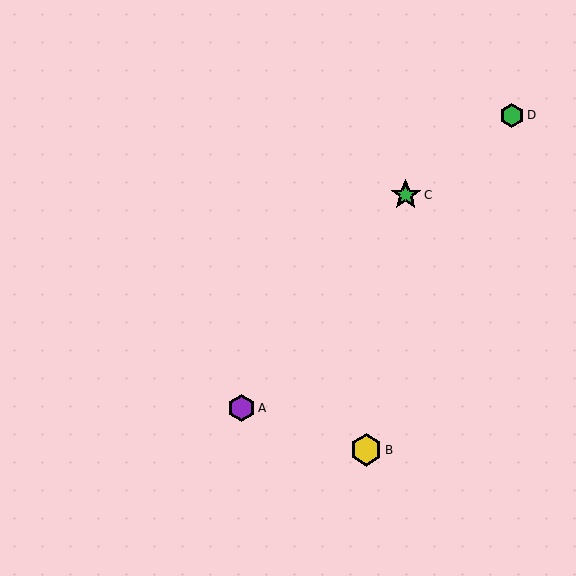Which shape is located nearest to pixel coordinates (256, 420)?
The purple hexagon (labeled A) at (241, 408) is nearest to that location.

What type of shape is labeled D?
Shape D is a green hexagon.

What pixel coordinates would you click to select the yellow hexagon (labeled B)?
Click at (366, 450) to select the yellow hexagon B.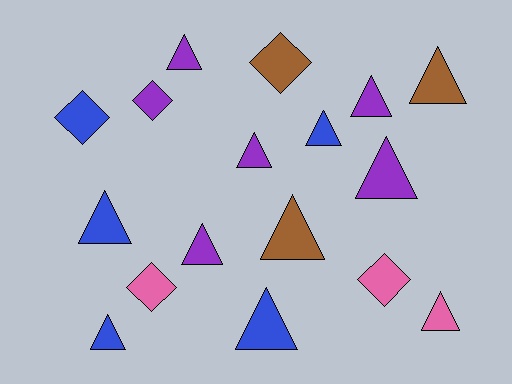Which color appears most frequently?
Purple, with 6 objects.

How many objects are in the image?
There are 17 objects.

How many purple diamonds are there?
There is 1 purple diamond.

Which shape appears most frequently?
Triangle, with 12 objects.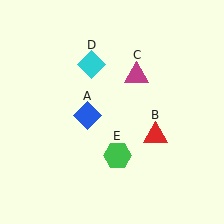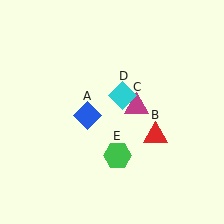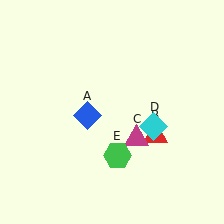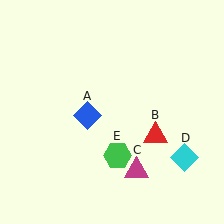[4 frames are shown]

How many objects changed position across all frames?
2 objects changed position: magenta triangle (object C), cyan diamond (object D).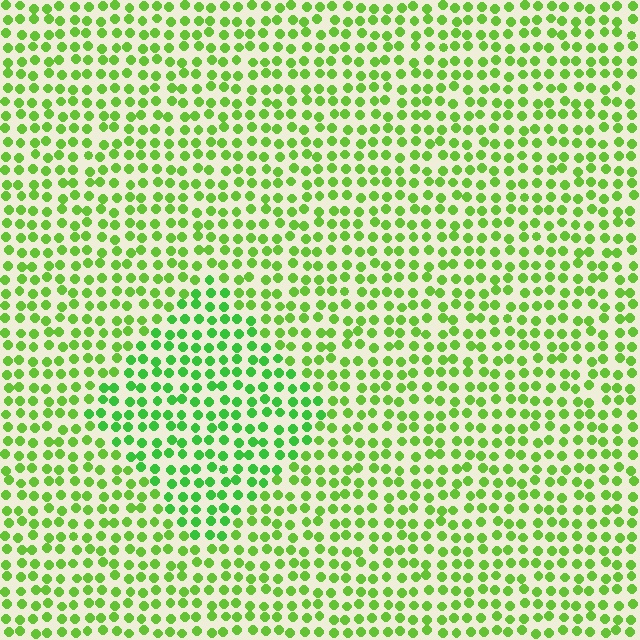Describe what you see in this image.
The image is filled with small lime elements in a uniform arrangement. A diamond-shaped region is visible where the elements are tinted to a slightly different hue, forming a subtle color boundary.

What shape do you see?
I see a diamond.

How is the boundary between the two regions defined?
The boundary is defined purely by a slight shift in hue (about 22 degrees). Spacing, size, and orientation are identical on both sides.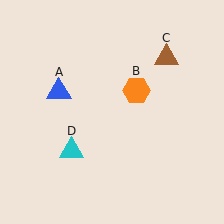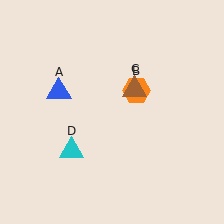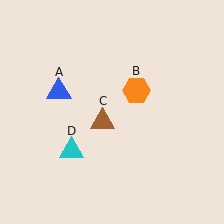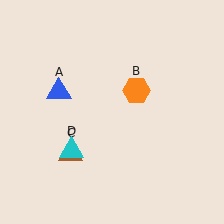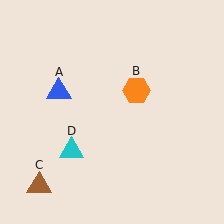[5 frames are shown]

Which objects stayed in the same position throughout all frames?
Blue triangle (object A) and orange hexagon (object B) and cyan triangle (object D) remained stationary.